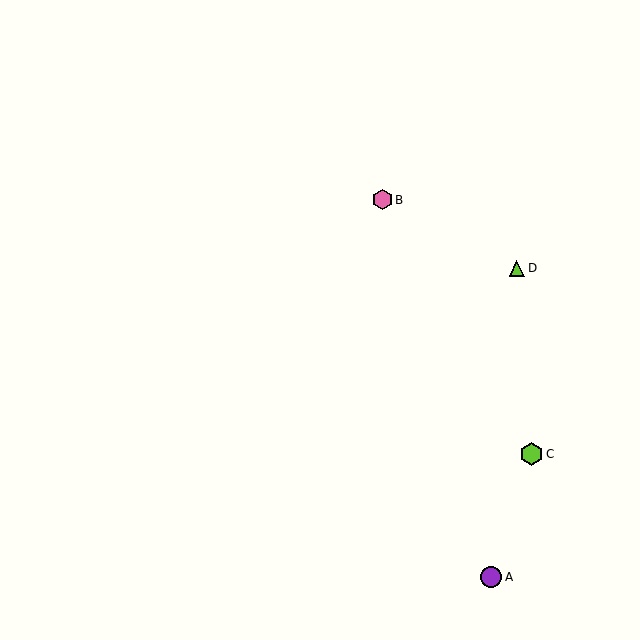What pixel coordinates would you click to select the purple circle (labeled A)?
Click at (491, 577) to select the purple circle A.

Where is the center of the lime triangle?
The center of the lime triangle is at (517, 268).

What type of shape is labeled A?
Shape A is a purple circle.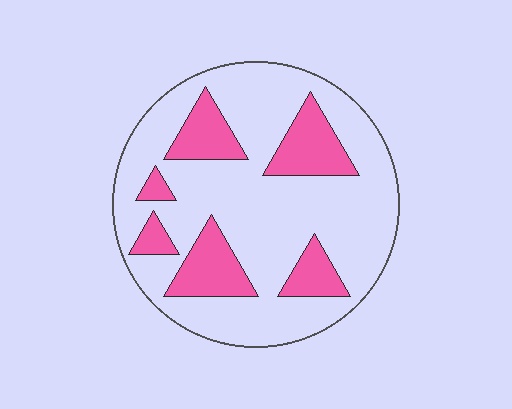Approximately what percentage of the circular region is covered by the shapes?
Approximately 25%.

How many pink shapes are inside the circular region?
6.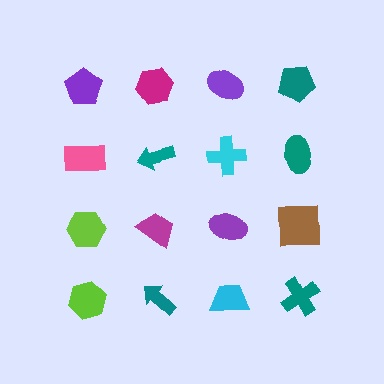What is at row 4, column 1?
A lime hexagon.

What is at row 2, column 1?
A pink rectangle.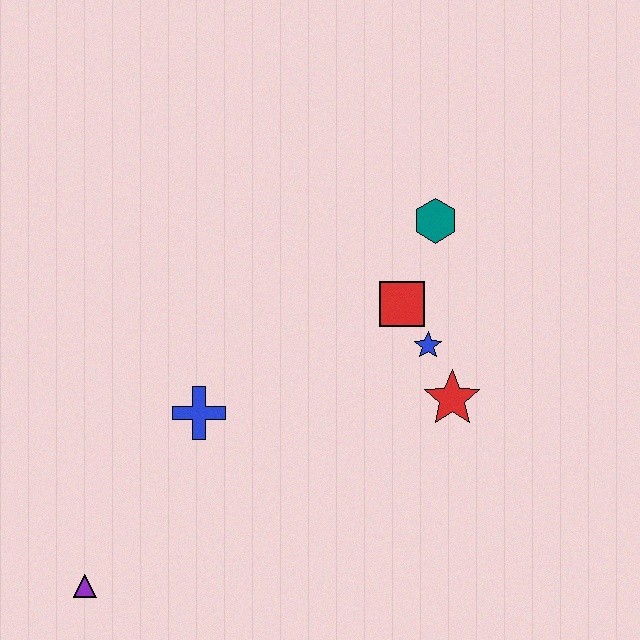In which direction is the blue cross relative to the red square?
The blue cross is to the left of the red square.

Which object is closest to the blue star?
The red square is closest to the blue star.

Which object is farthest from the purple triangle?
The teal hexagon is farthest from the purple triangle.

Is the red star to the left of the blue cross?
No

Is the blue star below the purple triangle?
No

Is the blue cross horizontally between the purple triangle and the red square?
Yes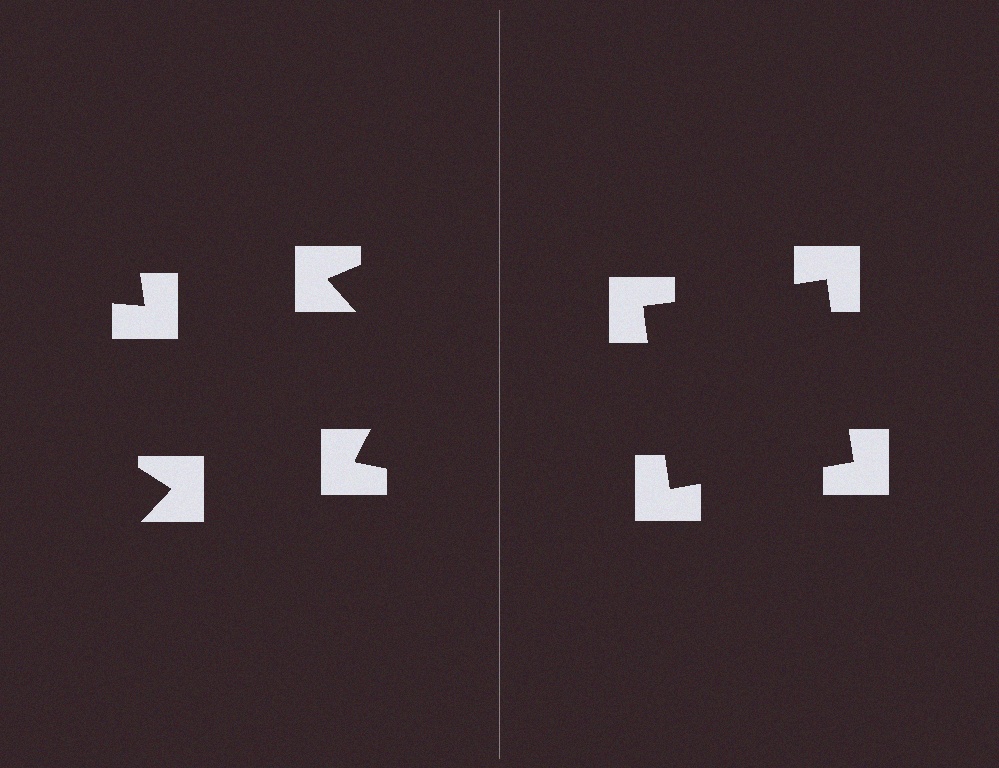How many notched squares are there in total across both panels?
8 — 4 on each side.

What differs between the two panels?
The notched squares are positioned identically on both sides; only the wedge orientations differ. On the right they align to a square; on the left they are misaligned.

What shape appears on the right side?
An illusory square.